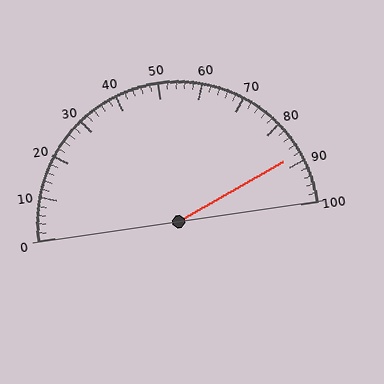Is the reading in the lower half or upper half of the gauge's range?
The reading is in the upper half of the range (0 to 100).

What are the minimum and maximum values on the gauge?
The gauge ranges from 0 to 100.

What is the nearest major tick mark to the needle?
The nearest major tick mark is 90.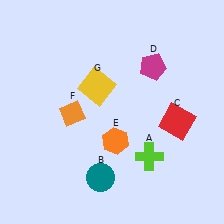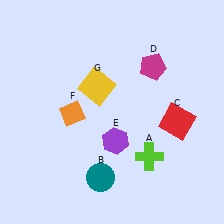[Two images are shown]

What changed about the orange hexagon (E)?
In Image 1, E is orange. In Image 2, it changed to purple.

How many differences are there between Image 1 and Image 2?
There is 1 difference between the two images.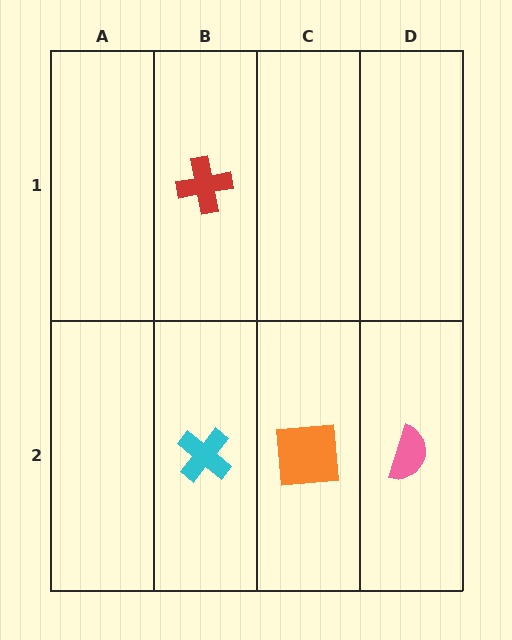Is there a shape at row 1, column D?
No, that cell is empty.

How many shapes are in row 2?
3 shapes.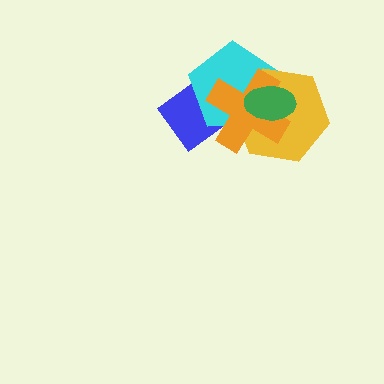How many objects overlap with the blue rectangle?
4 objects overlap with the blue rectangle.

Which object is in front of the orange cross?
The green ellipse is in front of the orange cross.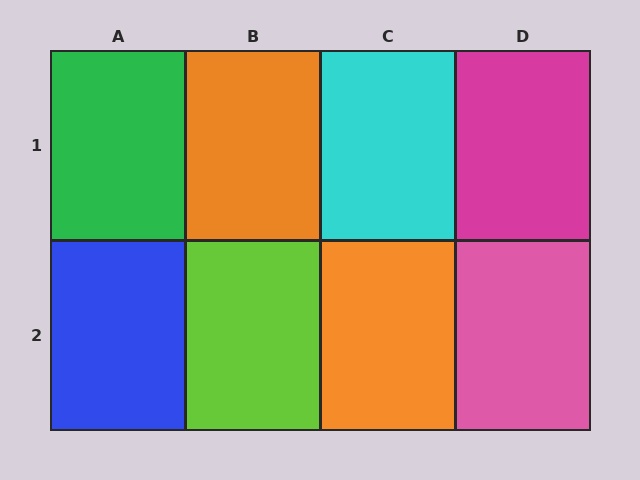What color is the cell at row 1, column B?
Orange.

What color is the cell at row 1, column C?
Cyan.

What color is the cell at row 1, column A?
Green.